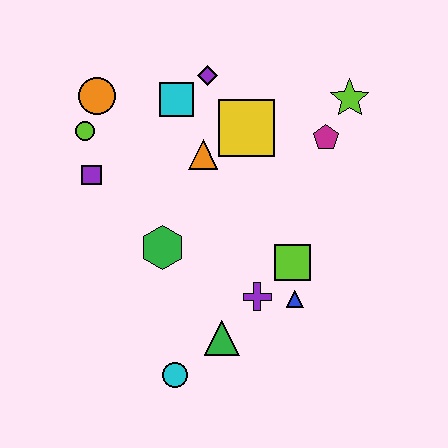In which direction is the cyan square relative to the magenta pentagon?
The cyan square is to the left of the magenta pentagon.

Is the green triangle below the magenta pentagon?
Yes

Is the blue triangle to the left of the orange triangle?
No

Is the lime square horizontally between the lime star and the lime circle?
Yes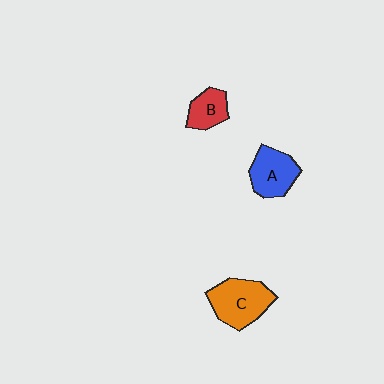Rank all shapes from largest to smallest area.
From largest to smallest: C (orange), A (blue), B (red).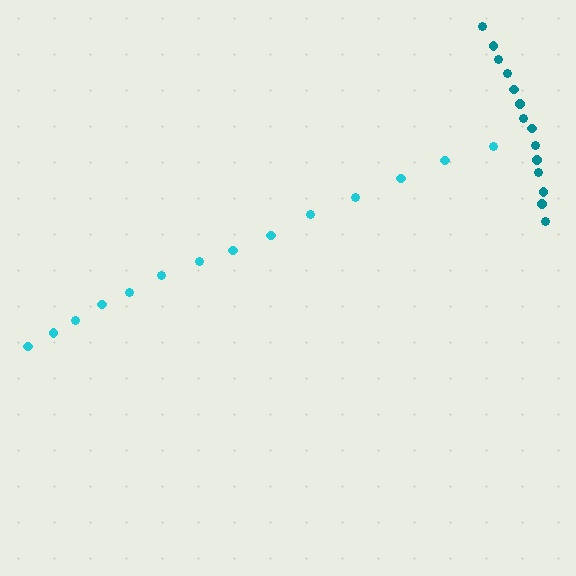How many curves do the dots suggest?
There are 2 distinct paths.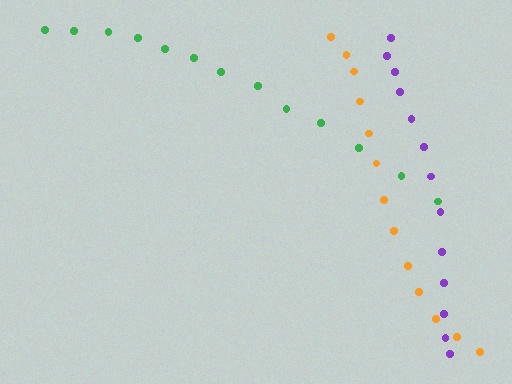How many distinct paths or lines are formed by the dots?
There are 3 distinct paths.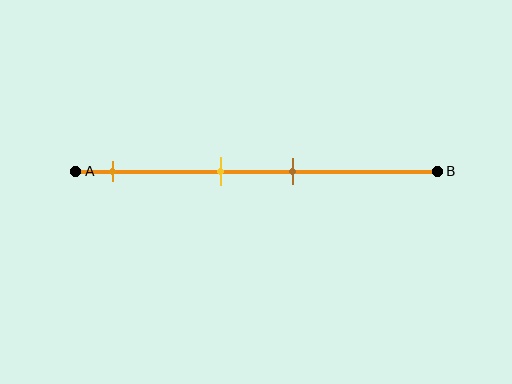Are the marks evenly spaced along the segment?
No, the marks are not evenly spaced.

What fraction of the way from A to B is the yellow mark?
The yellow mark is approximately 40% (0.4) of the way from A to B.